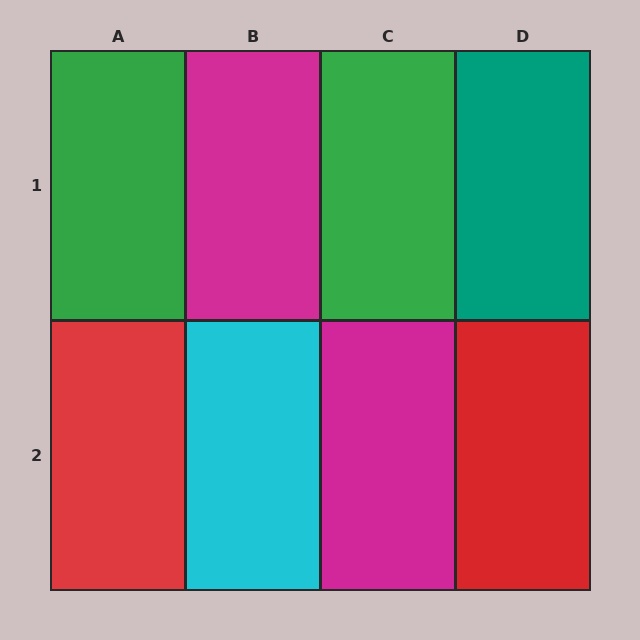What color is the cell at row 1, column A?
Green.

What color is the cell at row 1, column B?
Magenta.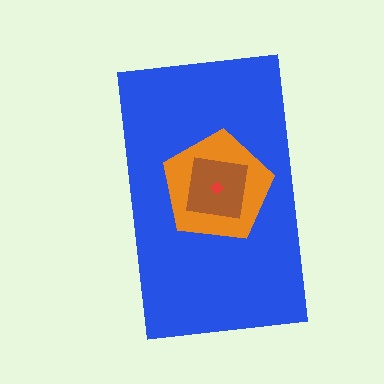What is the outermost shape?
The blue rectangle.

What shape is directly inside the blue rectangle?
The orange pentagon.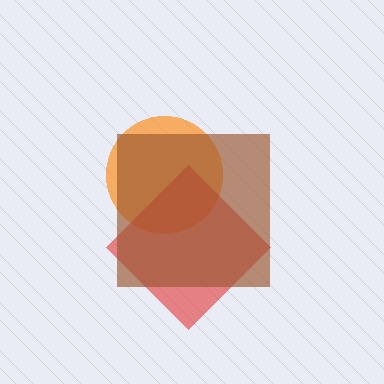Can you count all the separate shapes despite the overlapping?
Yes, there are 3 separate shapes.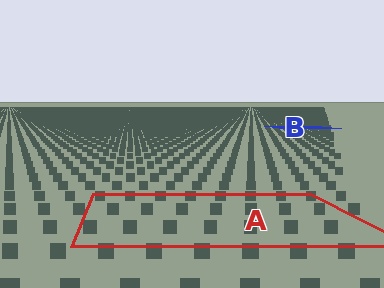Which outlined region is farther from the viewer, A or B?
Region B is farther from the viewer — the texture elements inside it appear smaller and more densely packed.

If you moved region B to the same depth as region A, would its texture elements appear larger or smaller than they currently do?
They would appear larger. At a closer depth, the same texture elements are projected at a bigger on-screen size.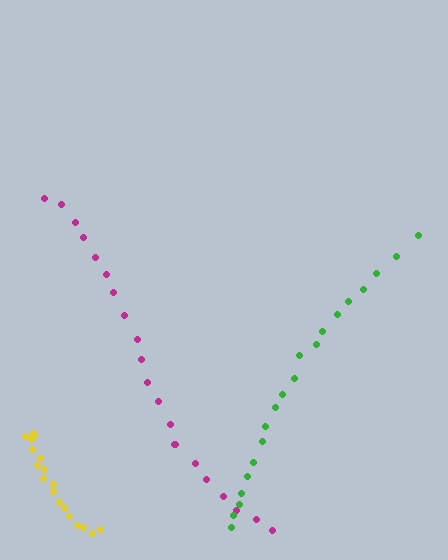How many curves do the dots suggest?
There are 3 distinct paths.